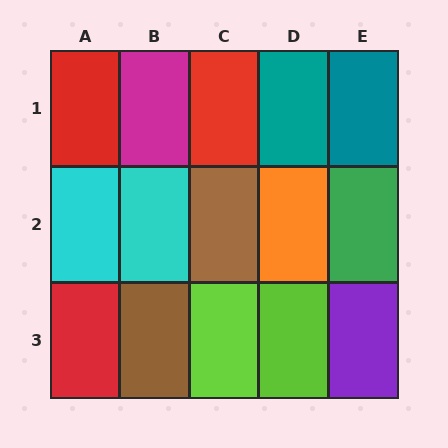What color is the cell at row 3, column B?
Brown.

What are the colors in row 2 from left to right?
Cyan, cyan, brown, orange, green.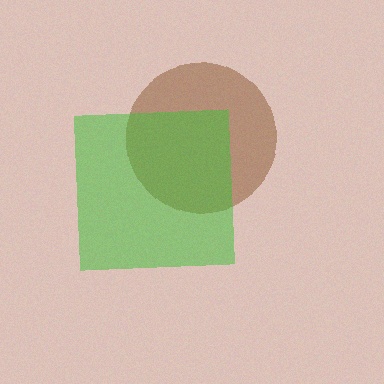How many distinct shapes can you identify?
There are 2 distinct shapes: a brown circle, a green square.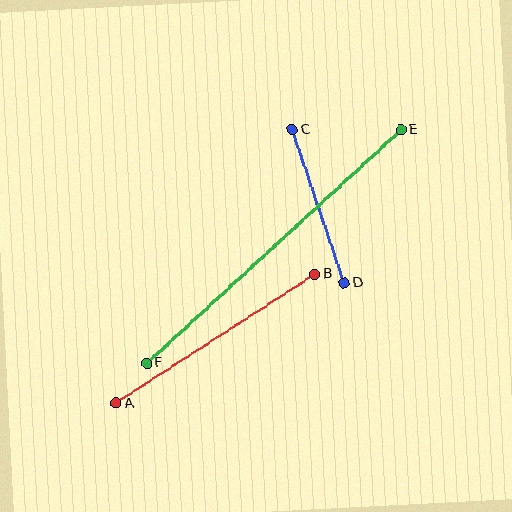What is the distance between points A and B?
The distance is approximately 237 pixels.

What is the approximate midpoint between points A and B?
The midpoint is at approximately (215, 339) pixels.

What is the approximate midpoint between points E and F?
The midpoint is at approximately (274, 246) pixels.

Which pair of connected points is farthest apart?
Points E and F are farthest apart.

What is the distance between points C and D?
The distance is approximately 162 pixels.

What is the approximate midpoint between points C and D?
The midpoint is at approximately (318, 206) pixels.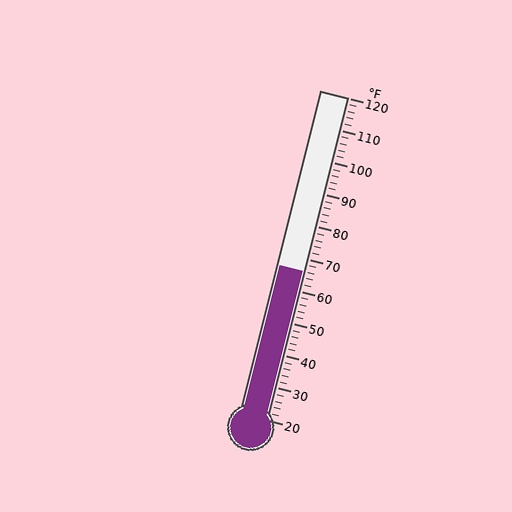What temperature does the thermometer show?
The thermometer shows approximately 66°F.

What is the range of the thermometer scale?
The thermometer scale ranges from 20°F to 120°F.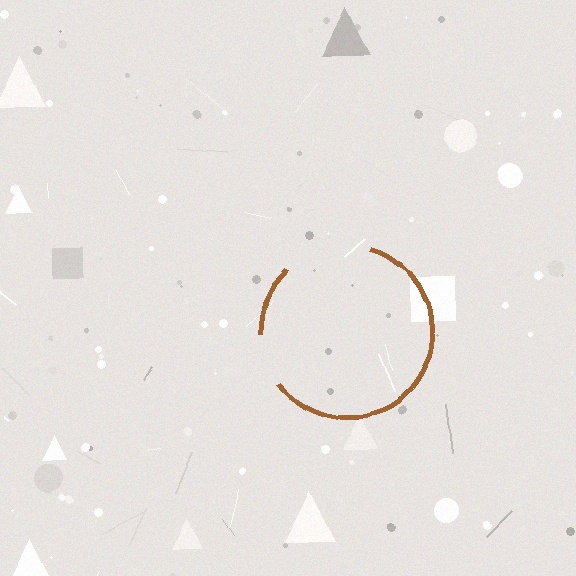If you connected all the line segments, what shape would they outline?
They would outline a circle.